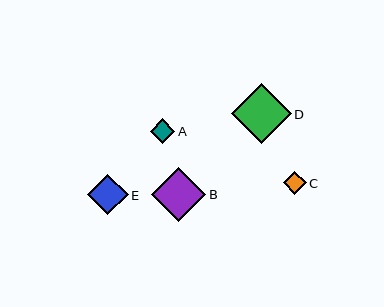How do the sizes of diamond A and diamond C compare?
Diamond A and diamond C are approximately the same size.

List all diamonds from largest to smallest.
From largest to smallest: D, B, E, A, C.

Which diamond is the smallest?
Diamond C is the smallest with a size of approximately 23 pixels.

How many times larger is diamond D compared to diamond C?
Diamond D is approximately 2.6 times the size of diamond C.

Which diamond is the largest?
Diamond D is the largest with a size of approximately 60 pixels.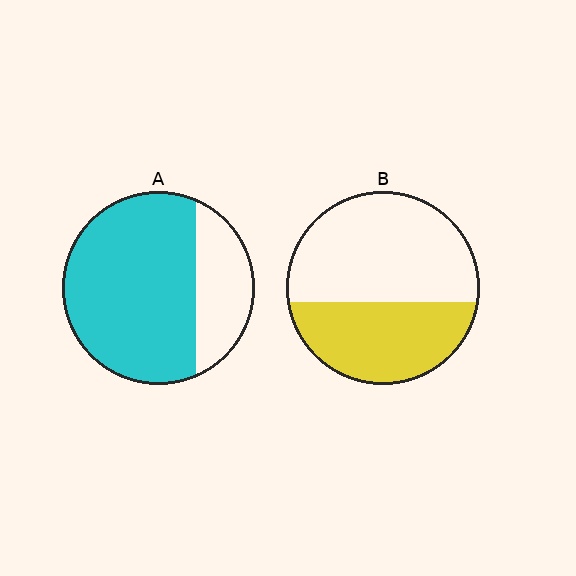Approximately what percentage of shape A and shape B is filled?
A is approximately 75% and B is approximately 40%.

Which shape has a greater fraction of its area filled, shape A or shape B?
Shape A.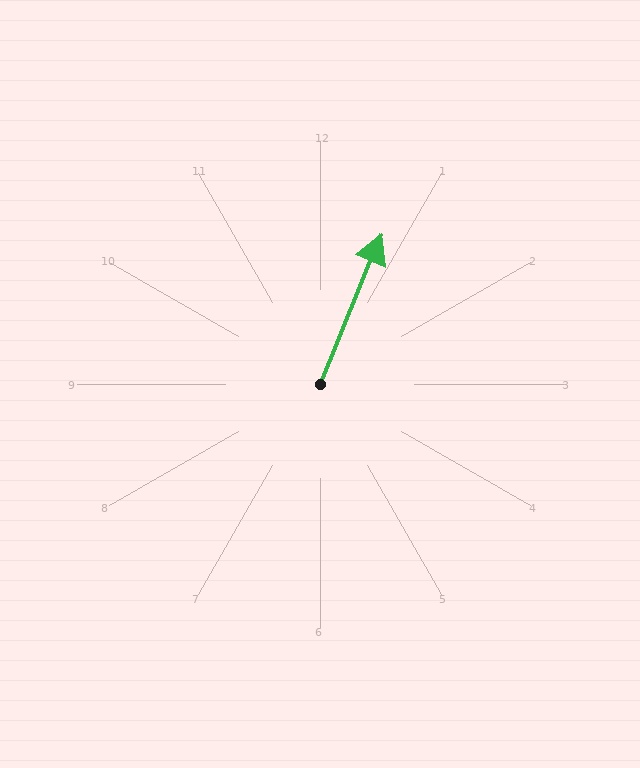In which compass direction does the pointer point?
North.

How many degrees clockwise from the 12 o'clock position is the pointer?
Approximately 22 degrees.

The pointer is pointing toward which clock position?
Roughly 1 o'clock.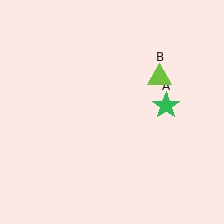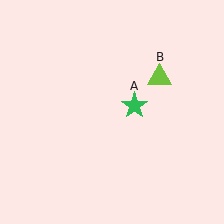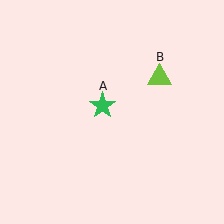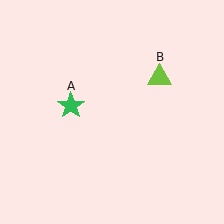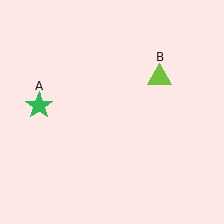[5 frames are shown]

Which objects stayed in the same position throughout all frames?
Lime triangle (object B) remained stationary.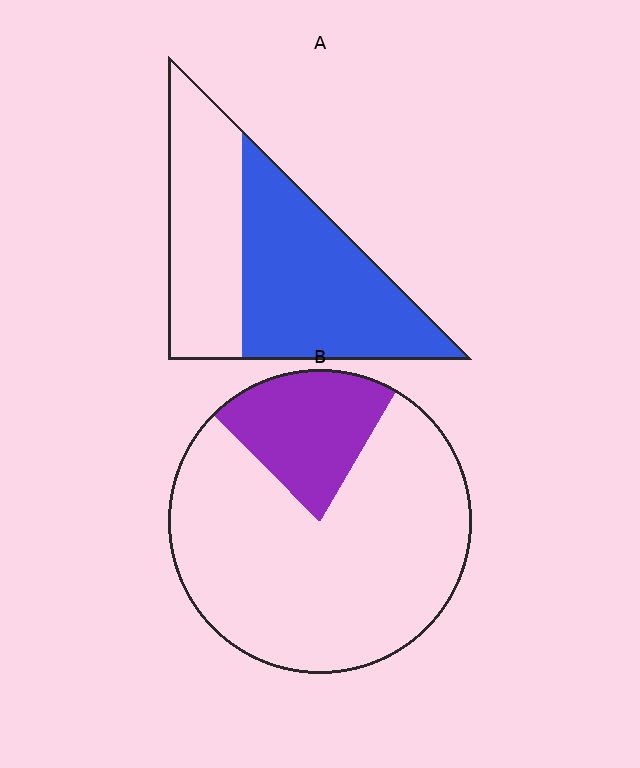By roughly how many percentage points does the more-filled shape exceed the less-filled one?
By roughly 35 percentage points (A over B).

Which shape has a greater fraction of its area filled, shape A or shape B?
Shape A.